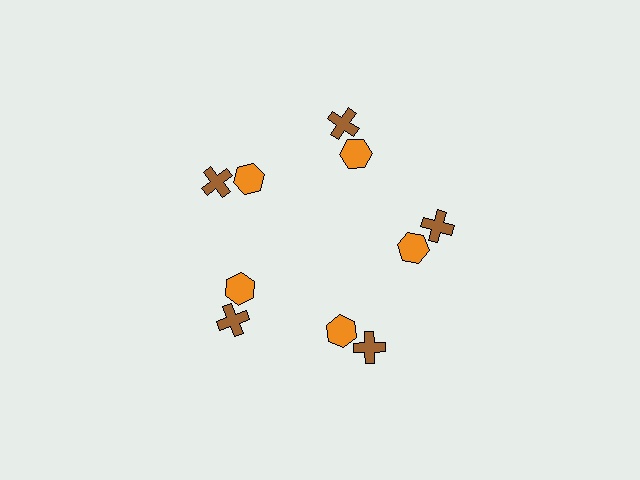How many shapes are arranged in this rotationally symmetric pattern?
There are 10 shapes, arranged in 5 groups of 2.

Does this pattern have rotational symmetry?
Yes, this pattern has 5-fold rotational symmetry. It looks the same after rotating 72 degrees around the center.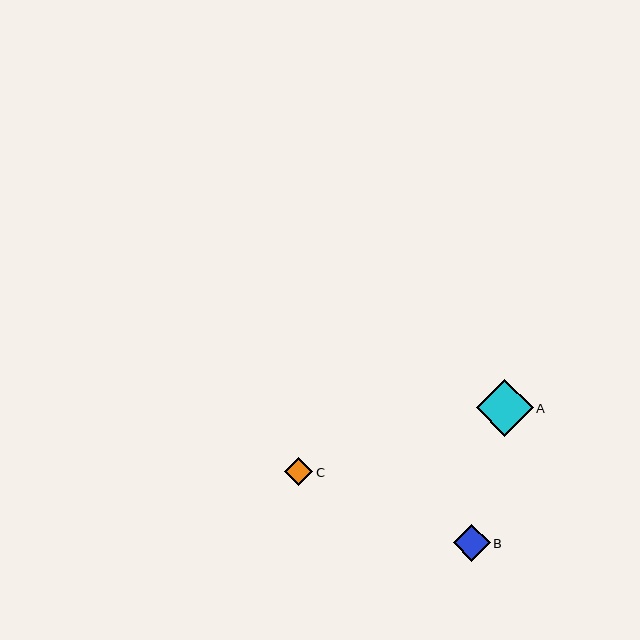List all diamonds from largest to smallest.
From largest to smallest: A, B, C.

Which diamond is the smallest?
Diamond C is the smallest with a size of approximately 28 pixels.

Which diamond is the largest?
Diamond A is the largest with a size of approximately 57 pixels.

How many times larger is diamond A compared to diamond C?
Diamond A is approximately 2.0 times the size of diamond C.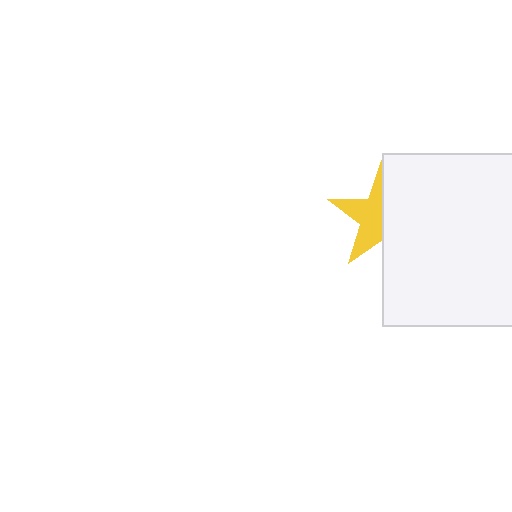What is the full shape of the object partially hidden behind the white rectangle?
The partially hidden object is a yellow star.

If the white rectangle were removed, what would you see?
You would see the complete yellow star.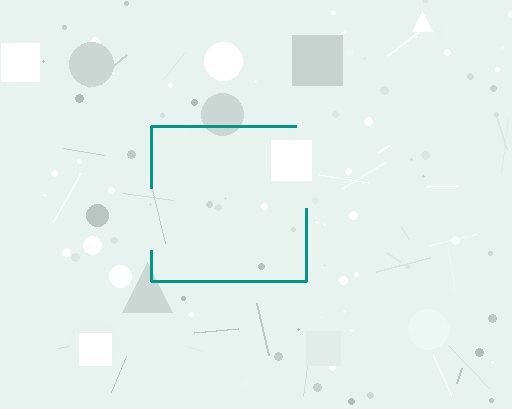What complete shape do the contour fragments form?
The contour fragments form a square.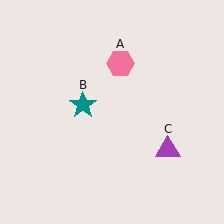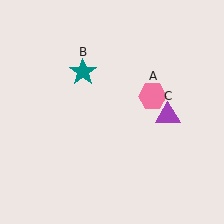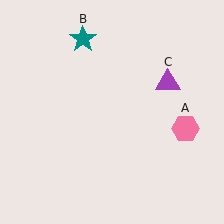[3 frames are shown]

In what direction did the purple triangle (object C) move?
The purple triangle (object C) moved up.